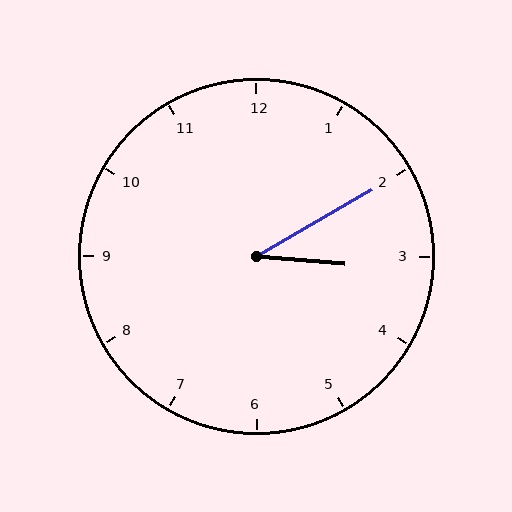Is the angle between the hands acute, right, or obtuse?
It is acute.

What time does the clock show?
3:10.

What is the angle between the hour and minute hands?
Approximately 35 degrees.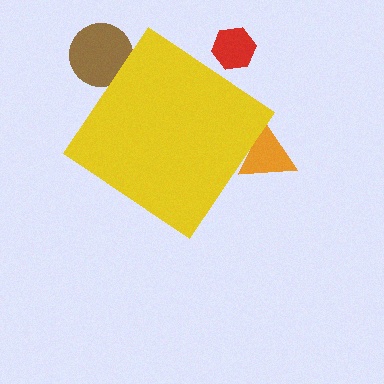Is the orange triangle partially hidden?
Yes, the orange triangle is partially hidden behind the yellow diamond.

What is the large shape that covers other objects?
A yellow diamond.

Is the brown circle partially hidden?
Yes, the brown circle is partially hidden behind the yellow diamond.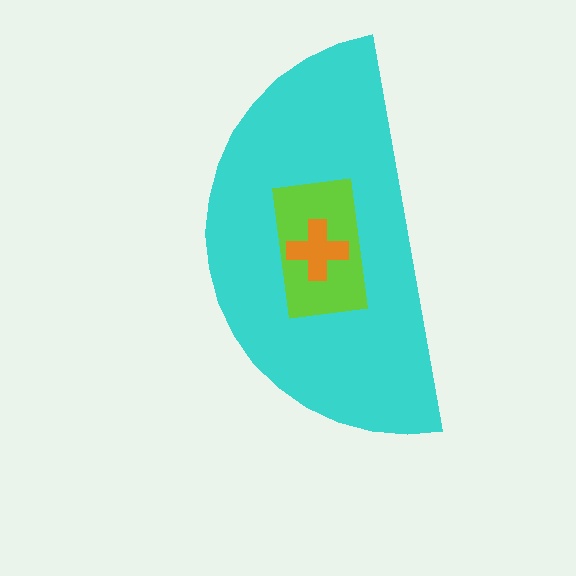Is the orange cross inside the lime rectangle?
Yes.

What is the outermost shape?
The cyan semicircle.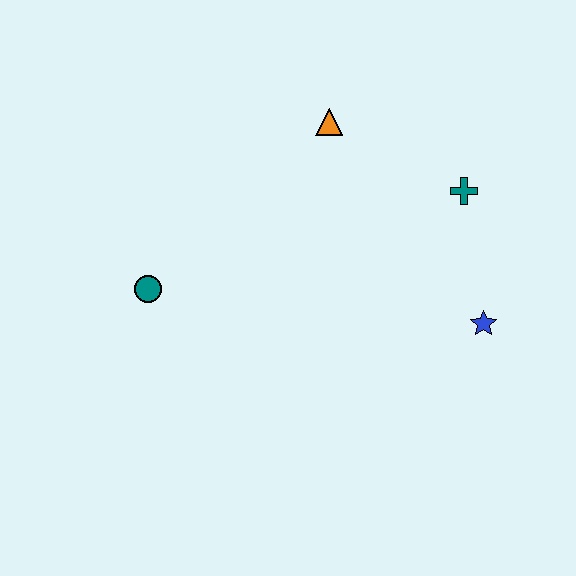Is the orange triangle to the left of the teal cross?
Yes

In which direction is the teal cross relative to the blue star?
The teal cross is above the blue star.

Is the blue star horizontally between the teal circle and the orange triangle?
No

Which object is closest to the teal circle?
The orange triangle is closest to the teal circle.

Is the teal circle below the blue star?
No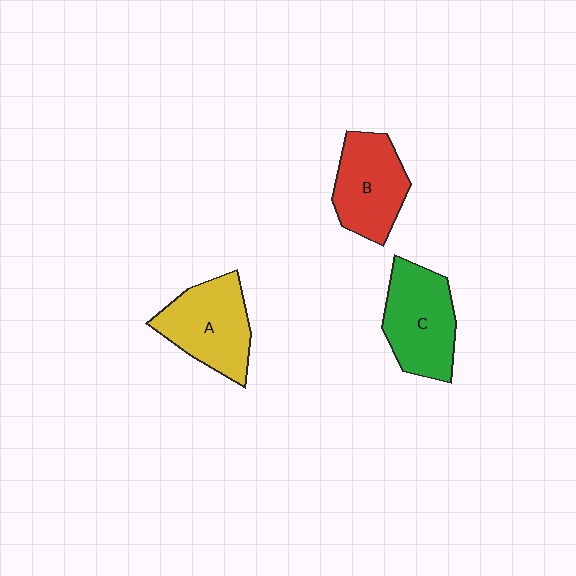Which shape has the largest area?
Shape C (green).